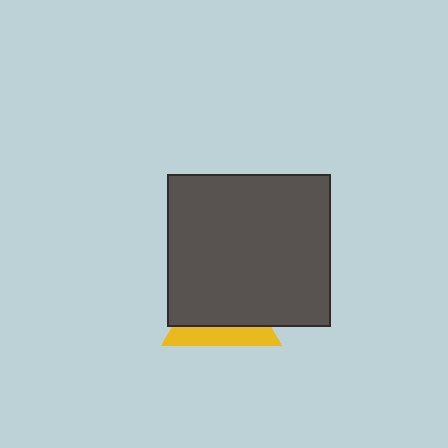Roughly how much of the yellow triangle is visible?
A small part of it is visible (roughly 31%).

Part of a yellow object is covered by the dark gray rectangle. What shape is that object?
It is a triangle.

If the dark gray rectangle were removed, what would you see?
You would see the complete yellow triangle.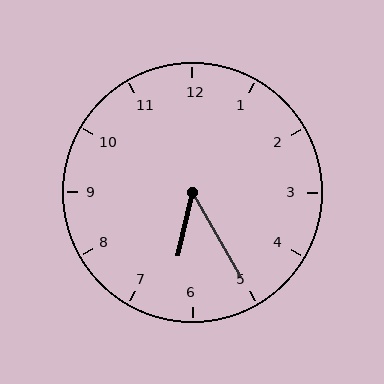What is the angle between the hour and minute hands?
Approximately 42 degrees.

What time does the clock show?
6:25.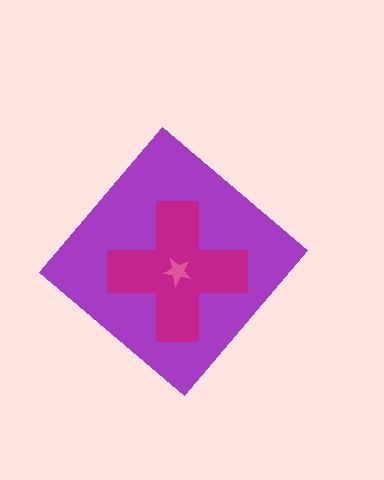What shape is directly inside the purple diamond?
The magenta cross.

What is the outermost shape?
The purple diamond.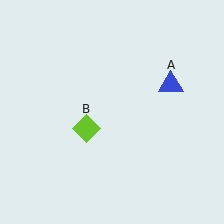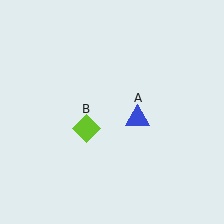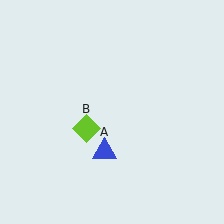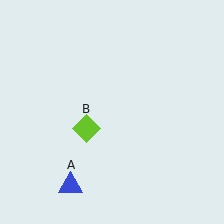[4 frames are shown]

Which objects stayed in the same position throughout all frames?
Lime diamond (object B) remained stationary.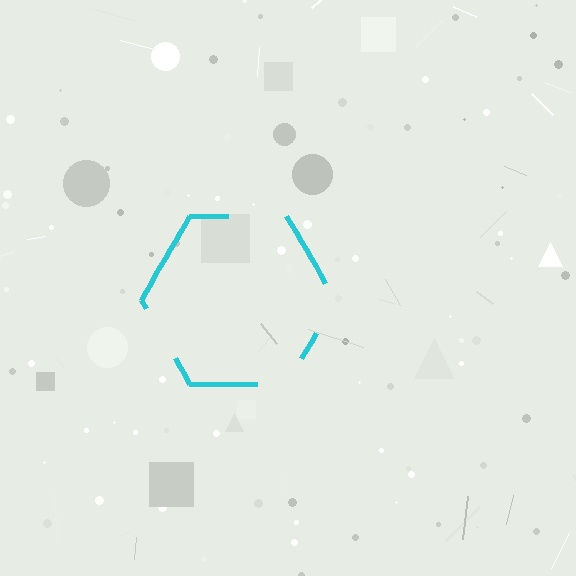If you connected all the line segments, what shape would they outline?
They would outline a hexagon.